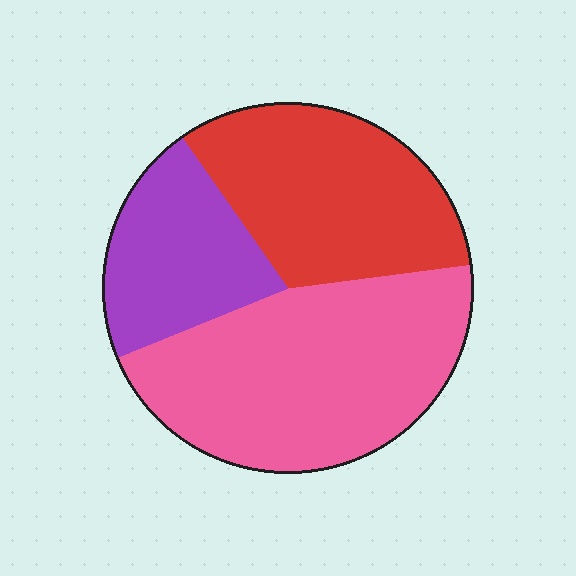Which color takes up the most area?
Pink, at roughly 45%.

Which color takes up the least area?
Purple, at roughly 20%.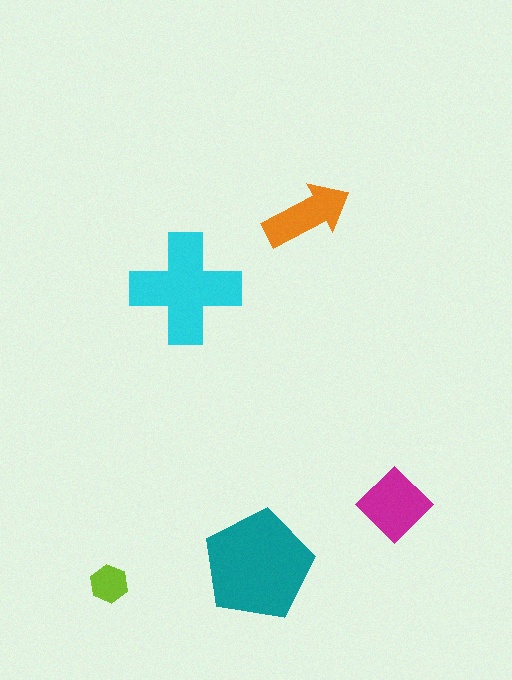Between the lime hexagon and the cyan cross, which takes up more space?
The cyan cross.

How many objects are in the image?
There are 5 objects in the image.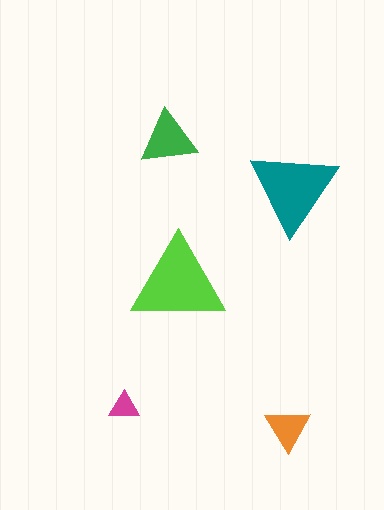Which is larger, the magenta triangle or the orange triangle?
The orange one.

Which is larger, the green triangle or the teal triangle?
The teal one.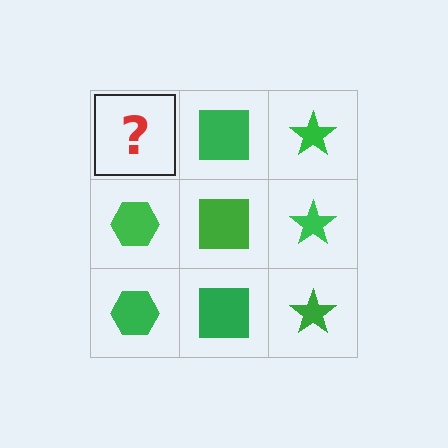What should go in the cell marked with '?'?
The missing cell should contain a green hexagon.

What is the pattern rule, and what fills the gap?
The rule is that each column has a consistent shape. The gap should be filled with a green hexagon.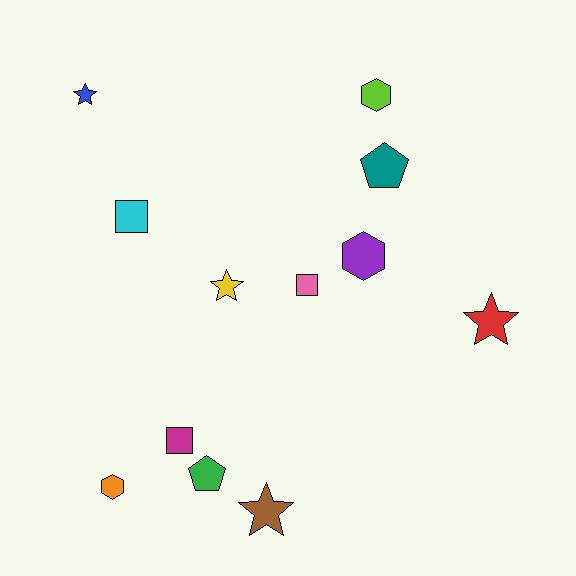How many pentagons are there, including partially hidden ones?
There are 2 pentagons.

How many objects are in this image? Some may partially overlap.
There are 12 objects.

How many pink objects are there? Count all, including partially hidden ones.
There is 1 pink object.